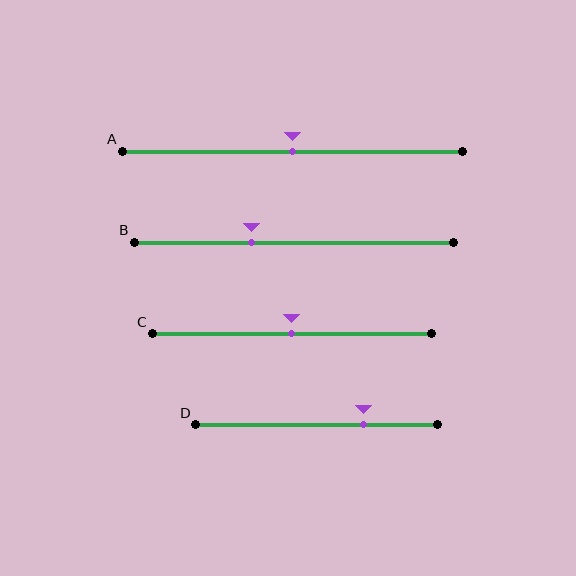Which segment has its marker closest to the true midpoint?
Segment A has its marker closest to the true midpoint.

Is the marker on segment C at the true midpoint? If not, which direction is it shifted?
Yes, the marker on segment C is at the true midpoint.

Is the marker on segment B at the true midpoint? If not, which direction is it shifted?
No, the marker on segment B is shifted to the left by about 13% of the segment length.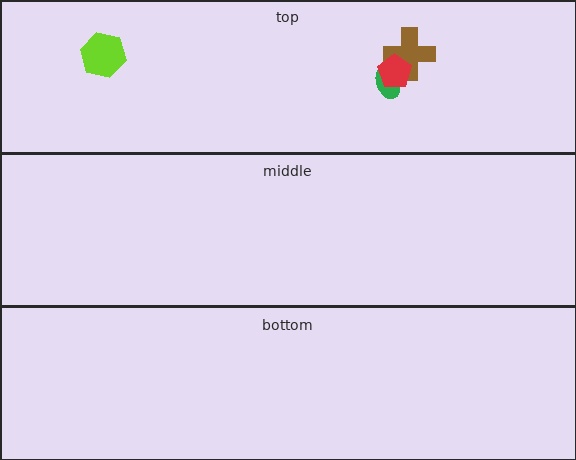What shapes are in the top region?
The lime hexagon, the green ellipse, the brown cross, the red pentagon.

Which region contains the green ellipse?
The top region.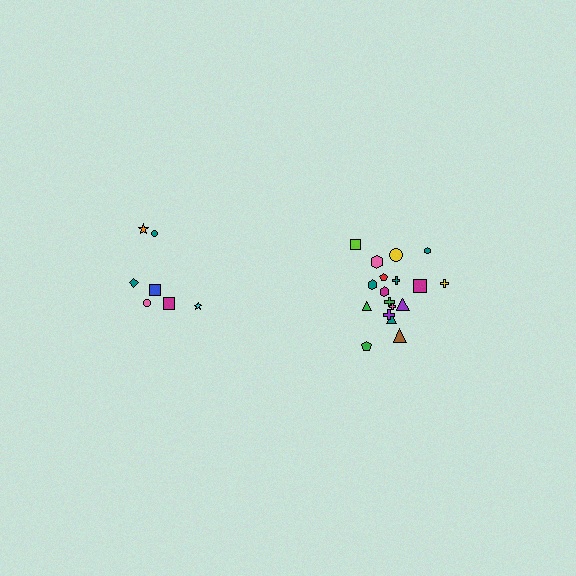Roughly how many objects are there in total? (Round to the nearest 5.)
Roughly 25 objects in total.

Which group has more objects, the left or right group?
The right group.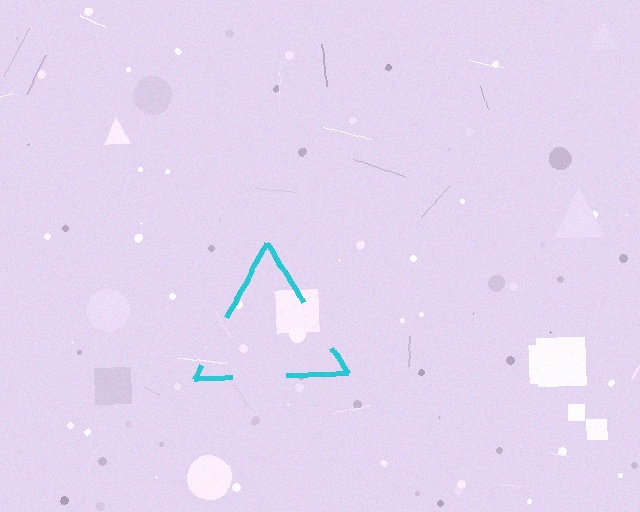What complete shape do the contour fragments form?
The contour fragments form a triangle.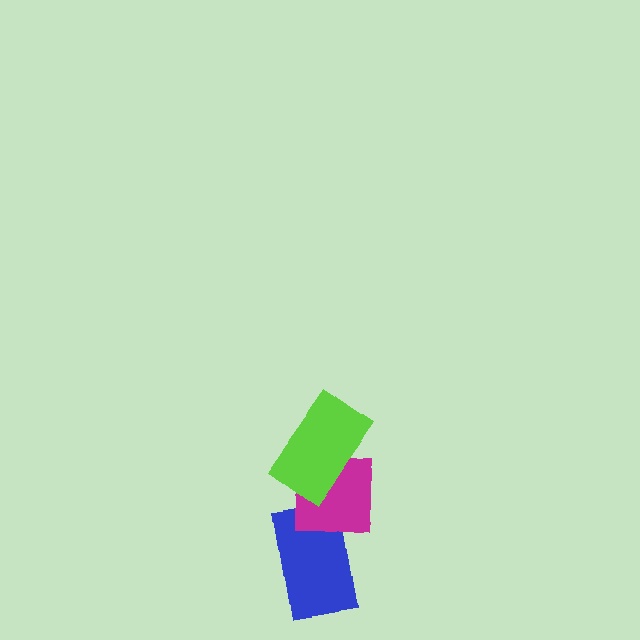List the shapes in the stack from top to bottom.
From top to bottom: the lime rectangle, the magenta square, the blue rectangle.